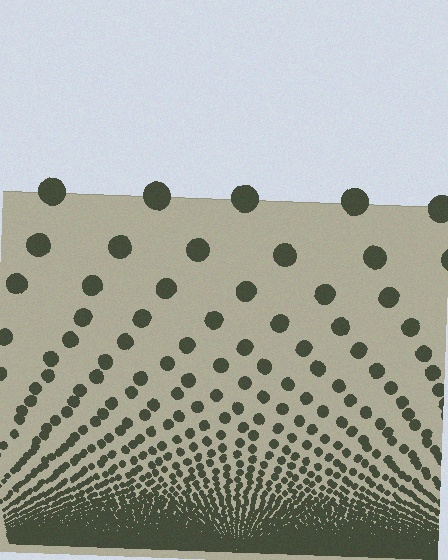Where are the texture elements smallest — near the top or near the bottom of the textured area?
Near the bottom.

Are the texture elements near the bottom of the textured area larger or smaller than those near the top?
Smaller. The gradient is inverted — elements near the bottom are smaller and denser.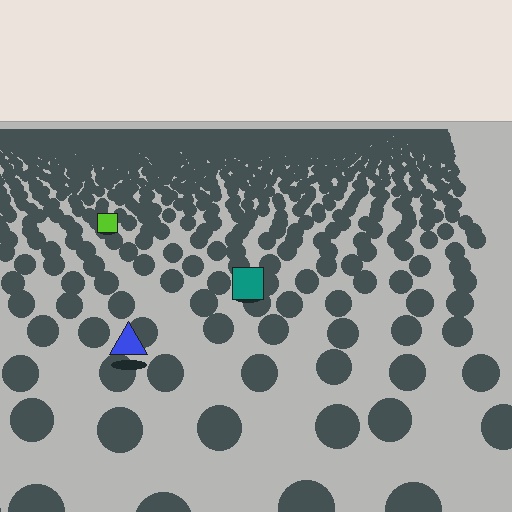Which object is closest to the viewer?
The blue triangle is closest. The texture marks near it are larger and more spread out.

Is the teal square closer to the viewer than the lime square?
Yes. The teal square is closer — you can tell from the texture gradient: the ground texture is coarser near it.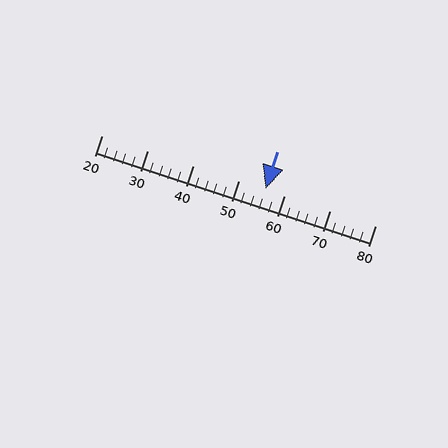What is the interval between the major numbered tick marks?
The major tick marks are spaced 10 units apart.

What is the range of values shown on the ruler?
The ruler shows values from 20 to 80.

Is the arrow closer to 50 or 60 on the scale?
The arrow is closer to 60.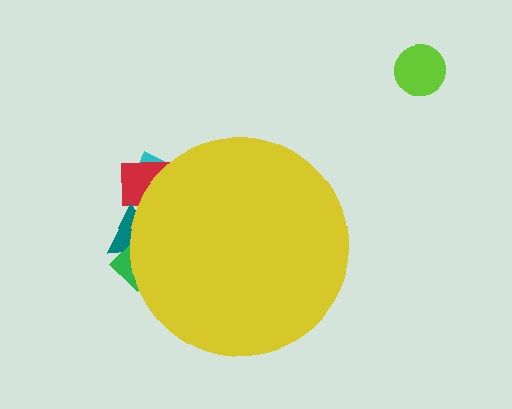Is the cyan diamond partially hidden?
Yes, the cyan diamond is partially hidden behind the yellow circle.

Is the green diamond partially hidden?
Yes, the green diamond is partially hidden behind the yellow circle.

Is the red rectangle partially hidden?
Yes, the red rectangle is partially hidden behind the yellow circle.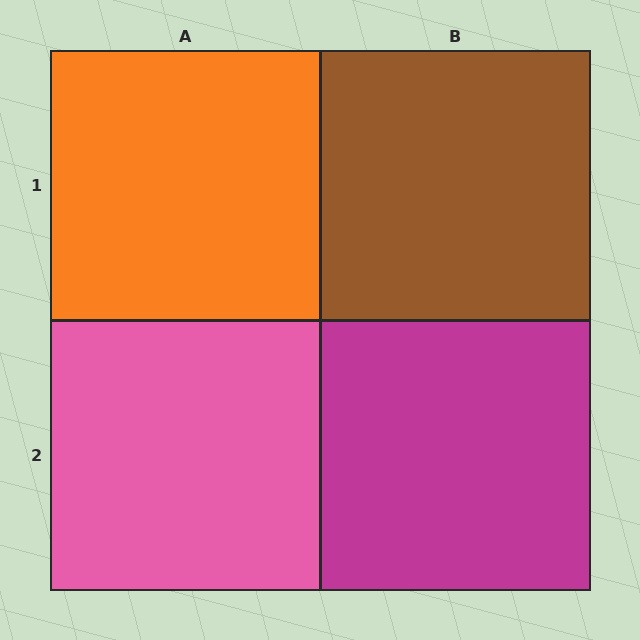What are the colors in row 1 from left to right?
Orange, brown.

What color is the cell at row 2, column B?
Magenta.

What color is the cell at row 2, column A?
Pink.